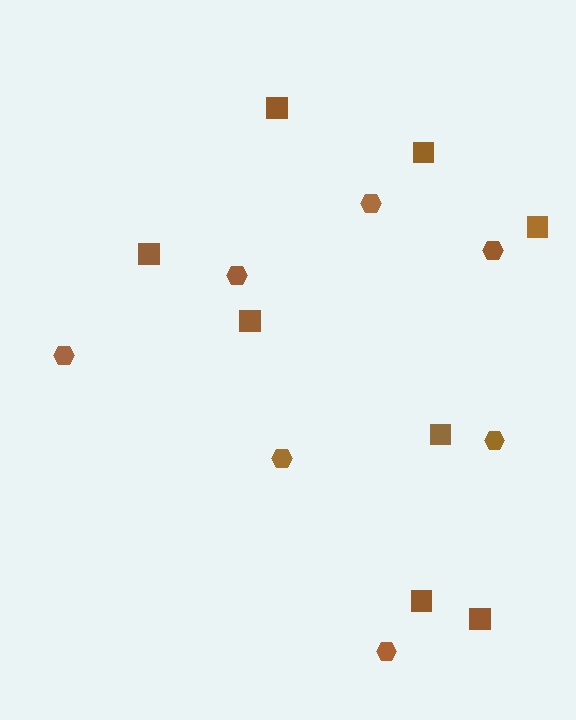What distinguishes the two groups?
There are 2 groups: one group of squares (8) and one group of hexagons (7).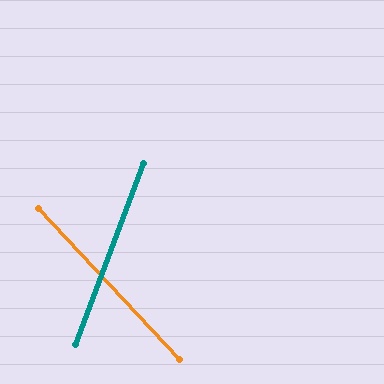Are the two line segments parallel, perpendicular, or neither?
Neither parallel nor perpendicular — they differ by about 64°.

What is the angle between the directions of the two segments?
Approximately 64 degrees.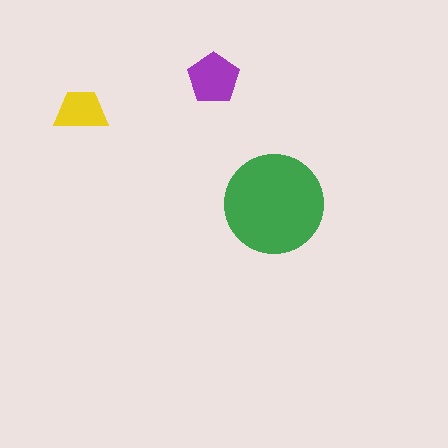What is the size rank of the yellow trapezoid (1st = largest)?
3rd.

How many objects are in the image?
There are 3 objects in the image.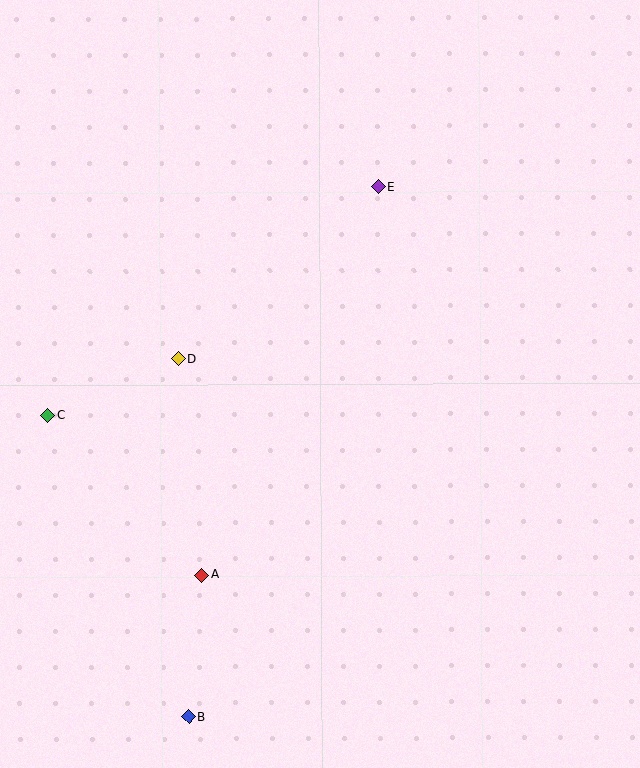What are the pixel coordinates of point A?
Point A is at (202, 575).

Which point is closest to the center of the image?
Point D at (178, 358) is closest to the center.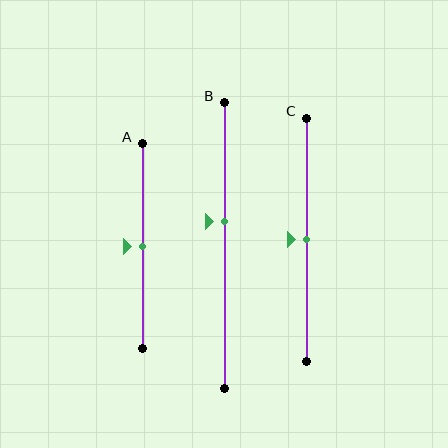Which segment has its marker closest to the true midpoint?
Segment A has its marker closest to the true midpoint.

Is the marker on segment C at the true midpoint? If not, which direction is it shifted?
Yes, the marker on segment C is at the true midpoint.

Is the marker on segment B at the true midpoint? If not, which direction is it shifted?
No, the marker on segment B is shifted upward by about 8% of the segment length.